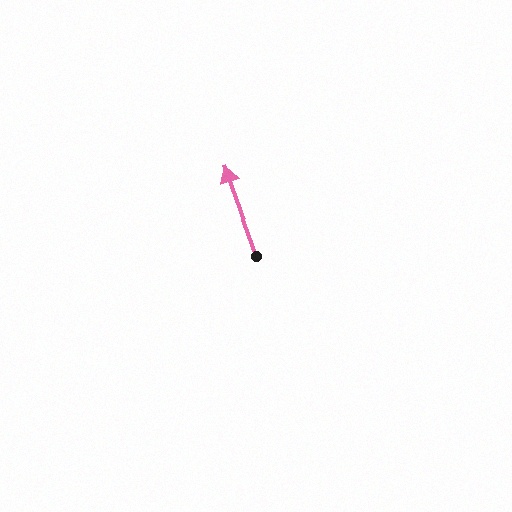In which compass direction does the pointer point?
North.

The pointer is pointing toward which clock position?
Roughly 11 o'clock.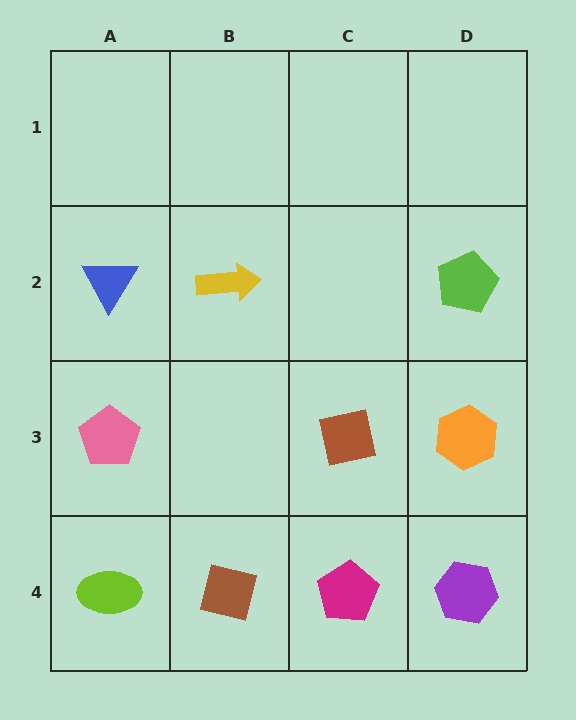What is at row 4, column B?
A brown square.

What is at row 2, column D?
A lime pentagon.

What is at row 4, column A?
A lime ellipse.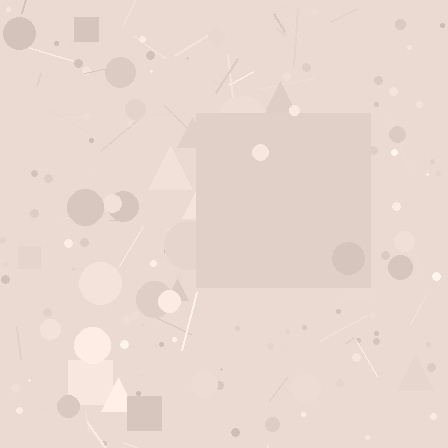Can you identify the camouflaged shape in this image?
The camouflaged shape is a square.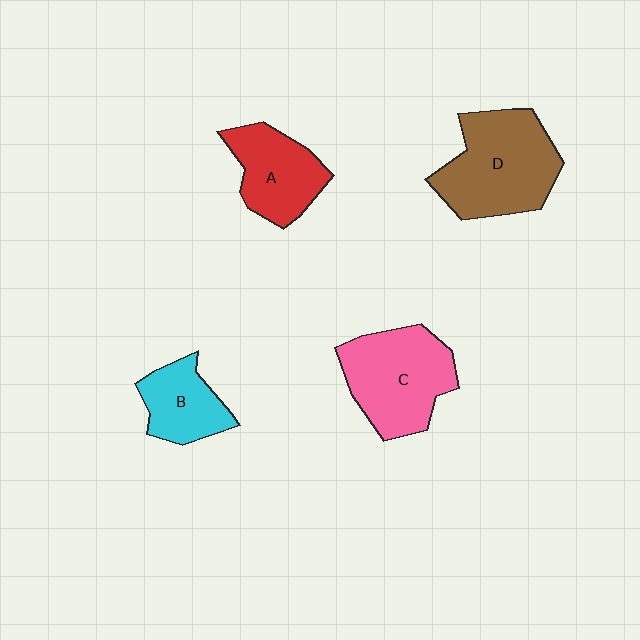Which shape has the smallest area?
Shape B (cyan).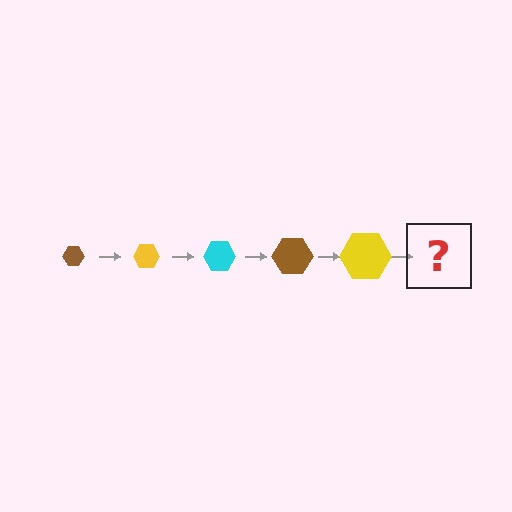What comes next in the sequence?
The next element should be a cyan hexagon, larger than the previous one.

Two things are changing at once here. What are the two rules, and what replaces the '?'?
The two rules are that the hexagon grows larger each step and the color cycles through brown, yellow, and cyan. The '?' should be a cyan hexagon, larger than the previous one.